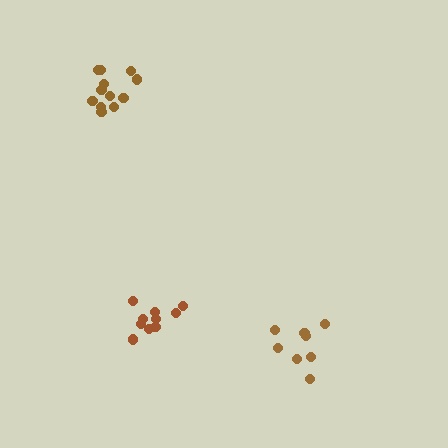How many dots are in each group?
Group 1: 12 dots, Group 2: 10 dots, Group 3: 8 dots (30 total).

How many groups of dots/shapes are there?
There are 3 groups.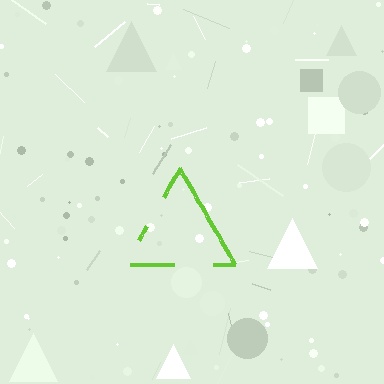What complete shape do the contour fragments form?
The contour fragments form a triangle.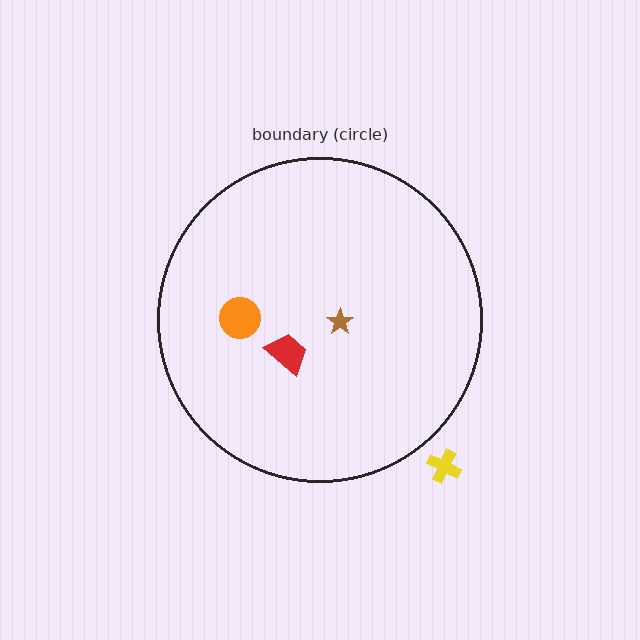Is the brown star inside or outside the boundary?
Inside.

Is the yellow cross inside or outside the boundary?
Outside.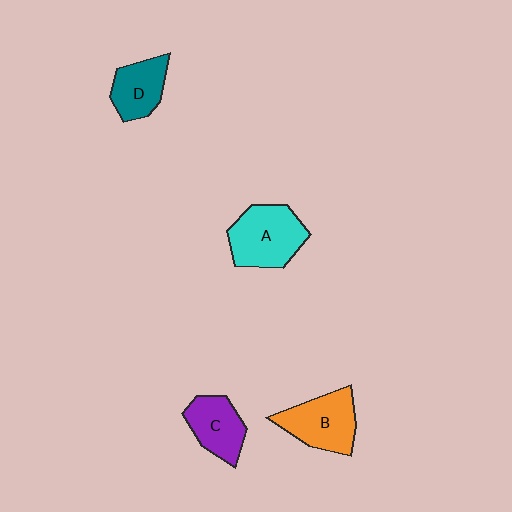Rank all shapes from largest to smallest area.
From largest to smallest: A (cyan), B (orange), C (purple), D (teal).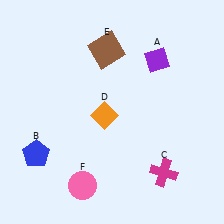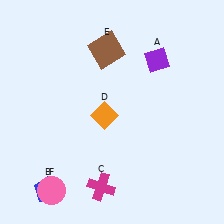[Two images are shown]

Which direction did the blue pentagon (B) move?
The blue pentagon (B) moved down.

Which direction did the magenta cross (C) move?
The magenta cross (C) moved left.